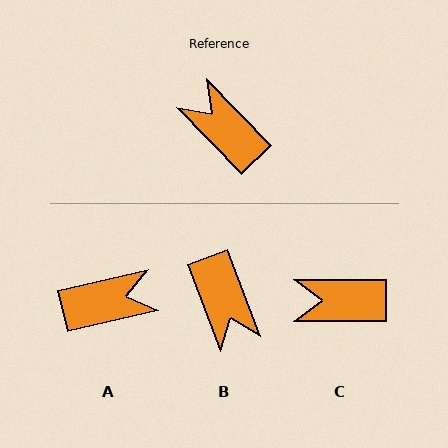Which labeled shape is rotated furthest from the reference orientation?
B, about 157 degrees away.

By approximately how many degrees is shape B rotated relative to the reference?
Approximately 157 degrees counter-clockwise.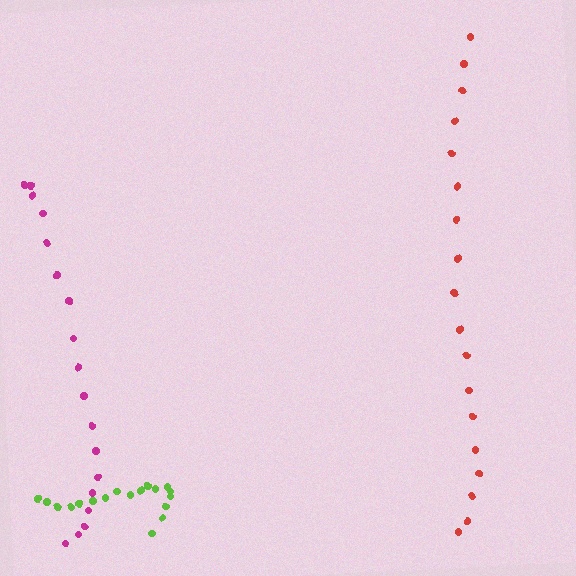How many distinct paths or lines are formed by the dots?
There are 3 distinct paths.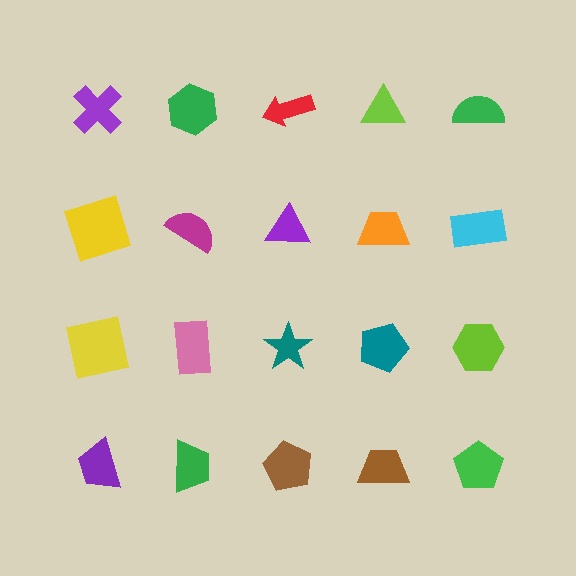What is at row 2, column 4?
An orange trapezoid.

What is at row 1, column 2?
A green hexagon.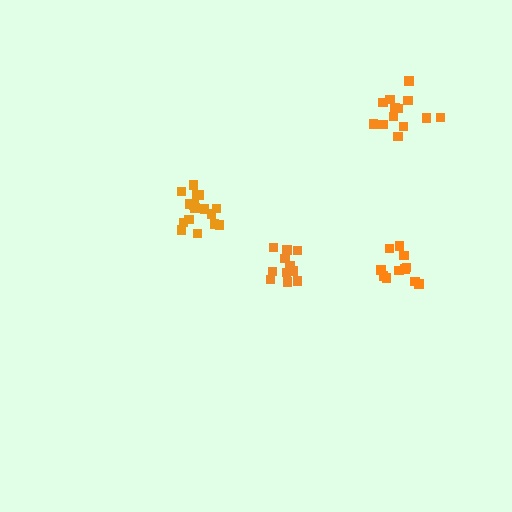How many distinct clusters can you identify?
There are 4 distinct clusters.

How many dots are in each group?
Group 1: 16 dots, Group 2: 11 dots, Group 3: 11 dots, Group 4: 13 dots (51 total).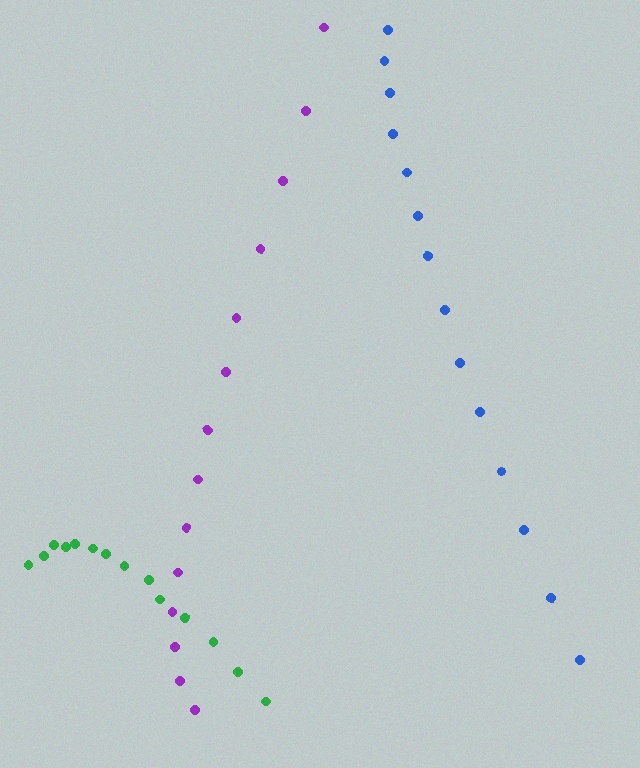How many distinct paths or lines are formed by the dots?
There are 3 distinct paths.